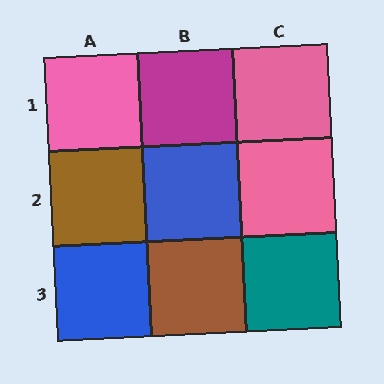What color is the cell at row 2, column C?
Pink.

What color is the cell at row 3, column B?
Brown.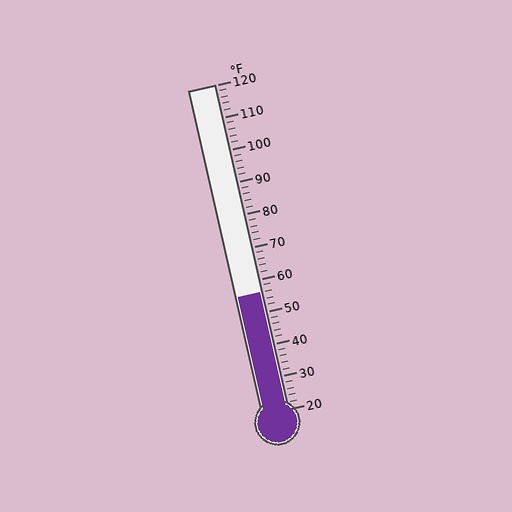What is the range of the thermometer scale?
The thermometer scale ranges from 20°F to 120°F.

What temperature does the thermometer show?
The thermometer shows approximately 56°F.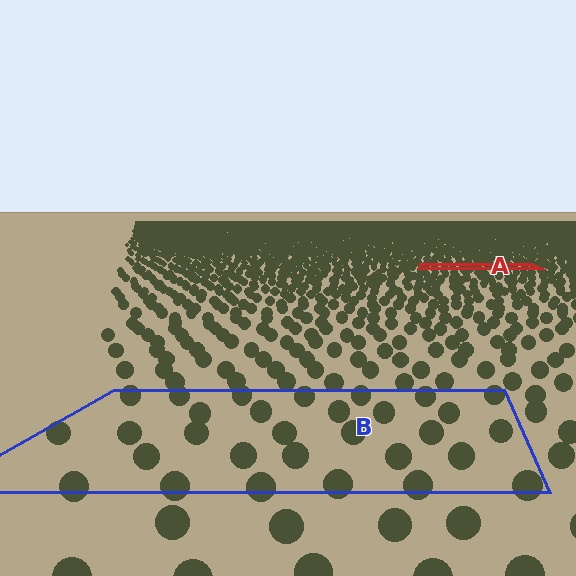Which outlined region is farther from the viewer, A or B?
Region A is farther from the viewer — the texture elements inside it appear smaller and more densely packed.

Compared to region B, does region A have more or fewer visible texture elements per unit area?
Region A has more texture elements per unit area — they are packed more densely because it is farther away.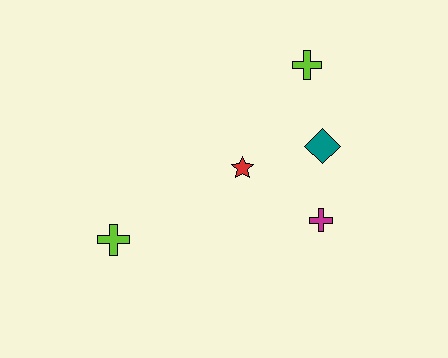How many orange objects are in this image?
There are no orange objects.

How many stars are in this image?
There is 1 star.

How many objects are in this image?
There are 5 objects.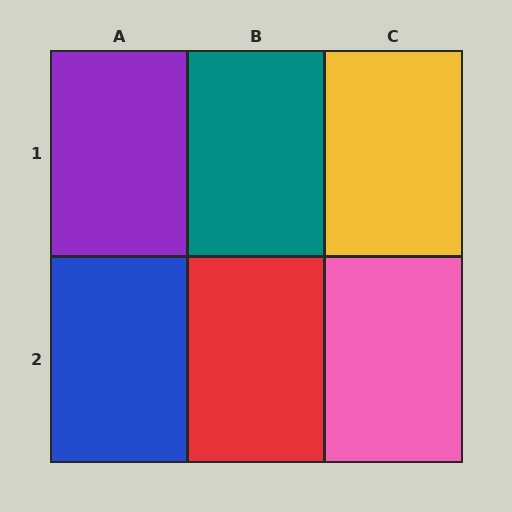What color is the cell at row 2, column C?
Pink.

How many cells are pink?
1 cell is pink.